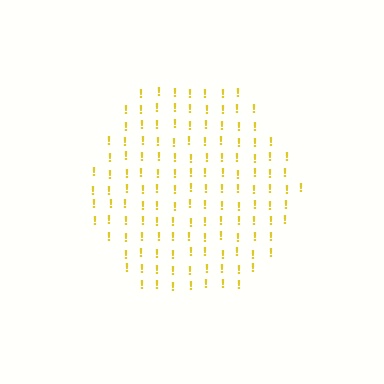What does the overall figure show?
The overall figure shows a hexagon.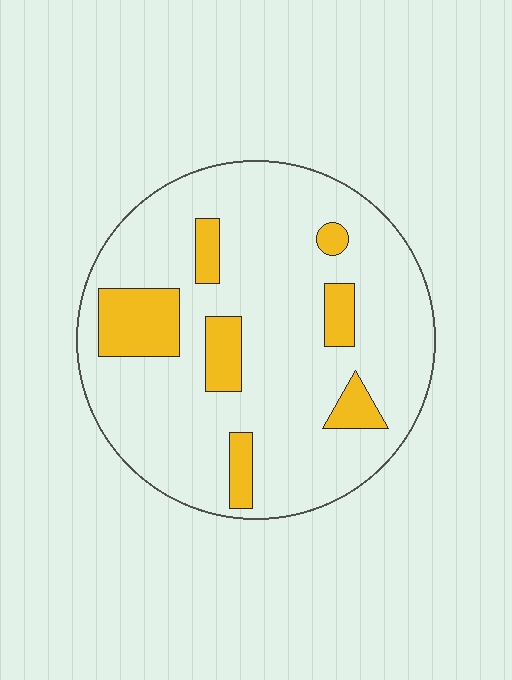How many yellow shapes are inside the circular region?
7.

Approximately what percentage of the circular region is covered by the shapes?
Approximately 15%.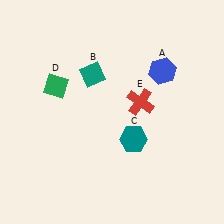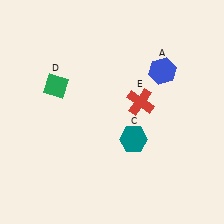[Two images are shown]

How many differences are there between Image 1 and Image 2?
There is 1 difference between the two images.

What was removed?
The teal diamond (B) was removed in Image 2.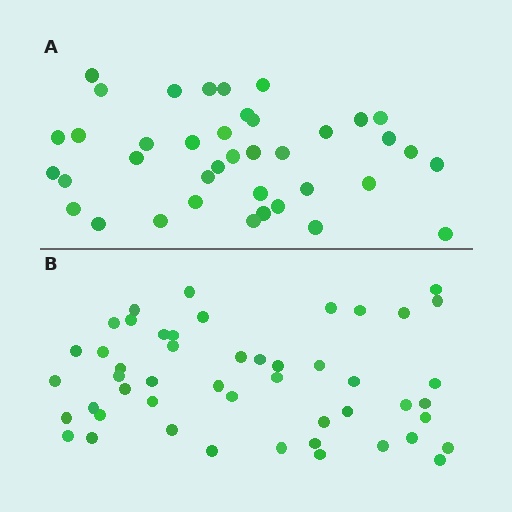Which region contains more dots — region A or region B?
Region B (the bottom region) has more dots.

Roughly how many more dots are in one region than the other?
Region B has roughly 10 or so more dots than region A.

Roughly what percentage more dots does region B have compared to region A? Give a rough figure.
About 25% more.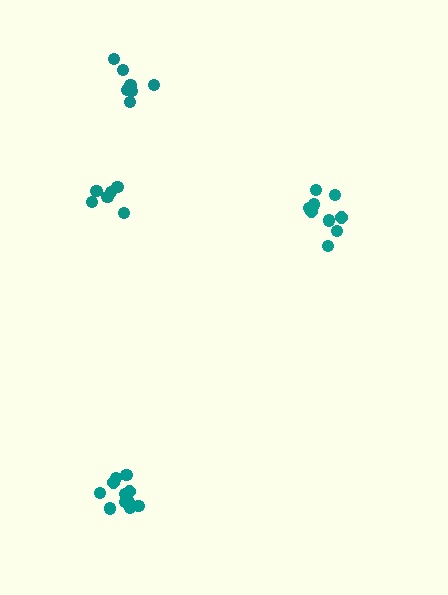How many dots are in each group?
Group 1: 7 dots, Group 2: 6 dots, Group 3: 11 dots, Group 4: 9 dots (33 total).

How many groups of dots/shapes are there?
There are 4 groups.